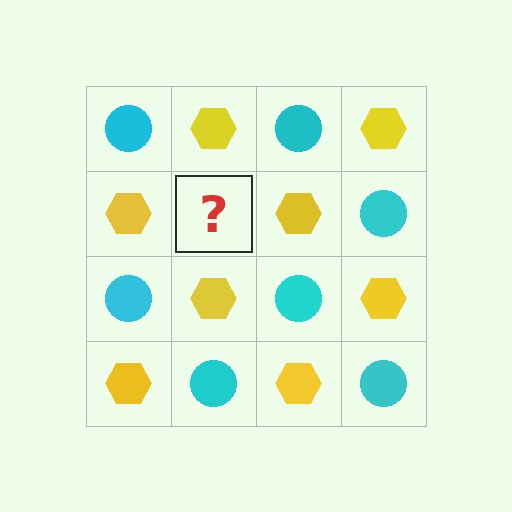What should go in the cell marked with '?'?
The missing cell should contain a cyan circle.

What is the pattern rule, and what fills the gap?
The rule is that it alternates cyan circle and yellow hexagon in a checkerboard pattern. The gap should be filled with a cyan circle.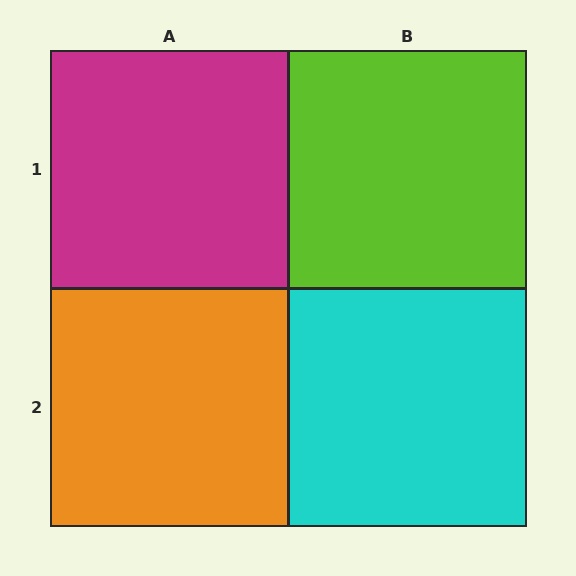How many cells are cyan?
1 cell is cyan.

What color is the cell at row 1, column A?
Magenta.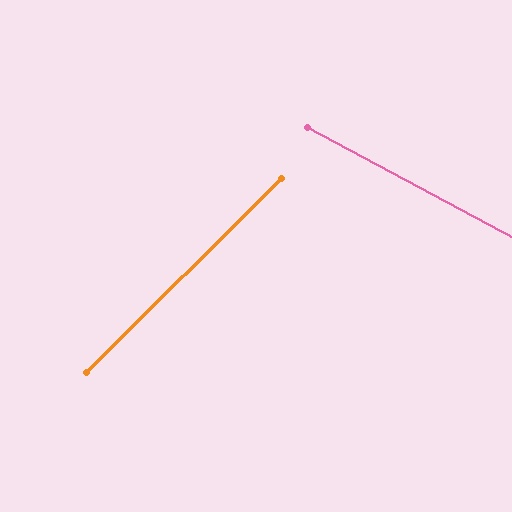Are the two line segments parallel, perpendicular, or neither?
Neither parallel nor perpendicular — they differ by about 73°.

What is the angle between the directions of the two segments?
Approximately 73 degrees.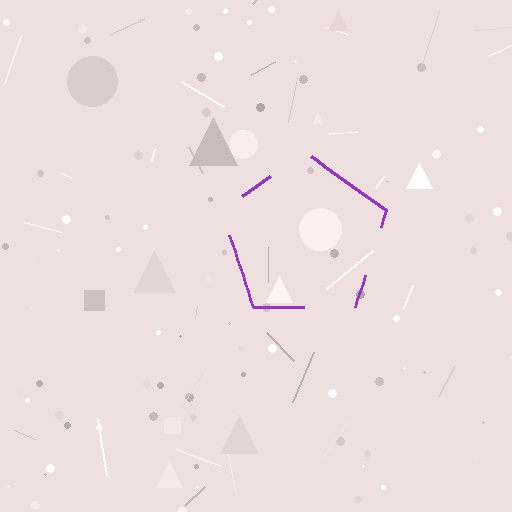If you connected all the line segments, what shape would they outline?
They would outline a pentagon.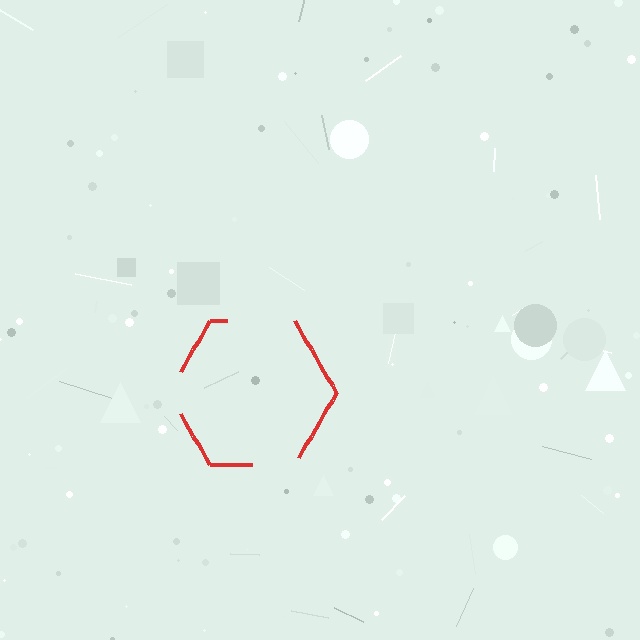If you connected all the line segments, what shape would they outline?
They would outline a hexagon.